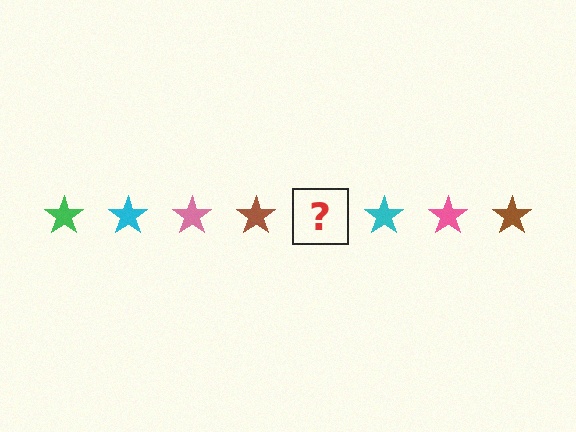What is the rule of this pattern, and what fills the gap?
The rule is that the pattern cycles through green, cyan, pink, brown stars. The gap should be filled with a green star.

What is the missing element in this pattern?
The missing element is a green star.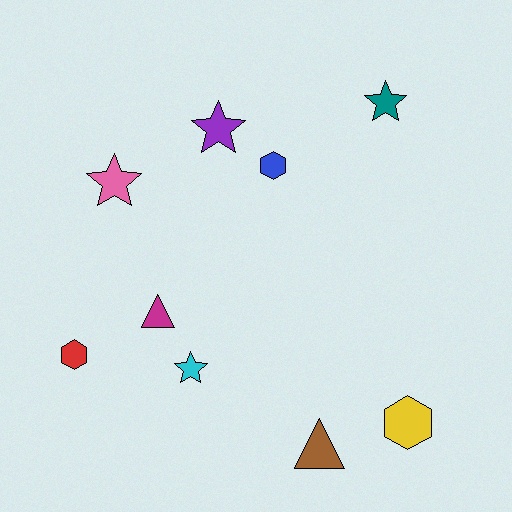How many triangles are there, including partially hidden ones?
There are 2 triangles.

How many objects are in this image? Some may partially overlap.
There are 9 objects.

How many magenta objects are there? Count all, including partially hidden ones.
There is 1 magenta object.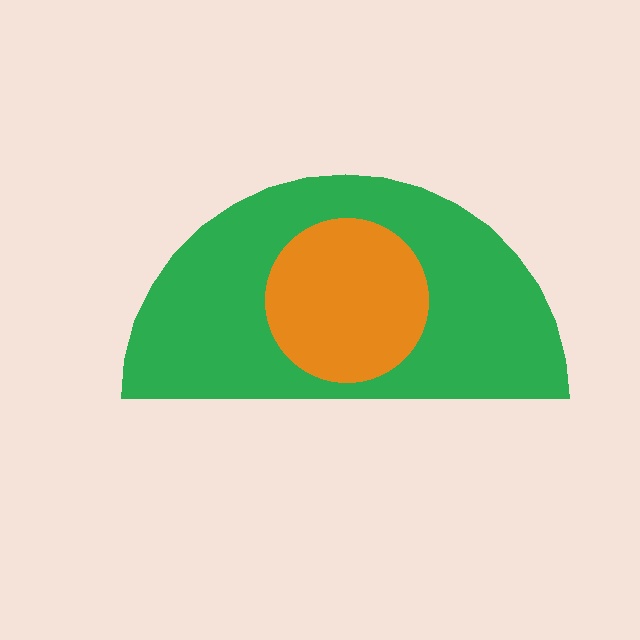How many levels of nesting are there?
2.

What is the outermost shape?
The green semicircle.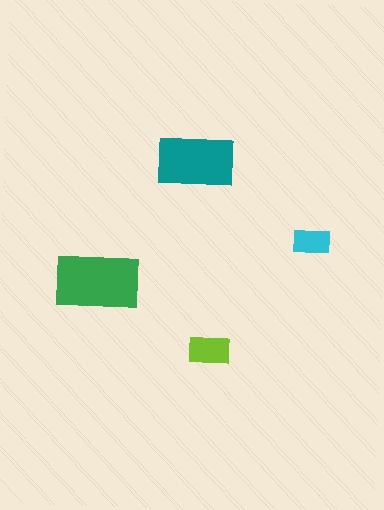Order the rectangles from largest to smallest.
the green one, the teal one, the lime one, the cyan one.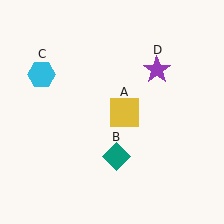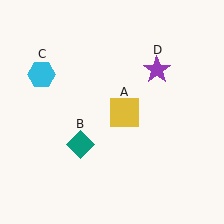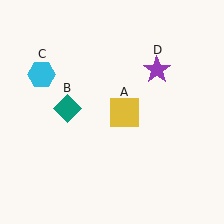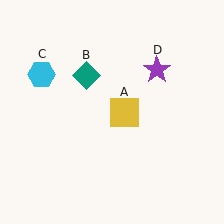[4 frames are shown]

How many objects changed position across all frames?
1 object changed position: teal diamond (object B).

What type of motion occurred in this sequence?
The teal diamond (object B) rotated clockwise around the center of the scene.